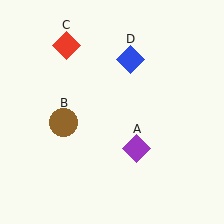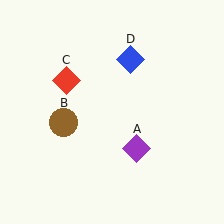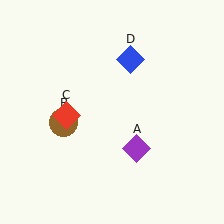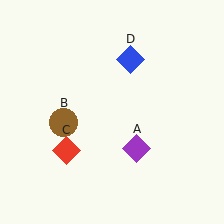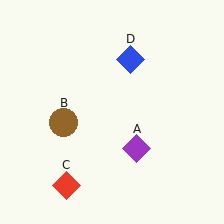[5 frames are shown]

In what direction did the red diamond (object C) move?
The red diamond (object C) moved down.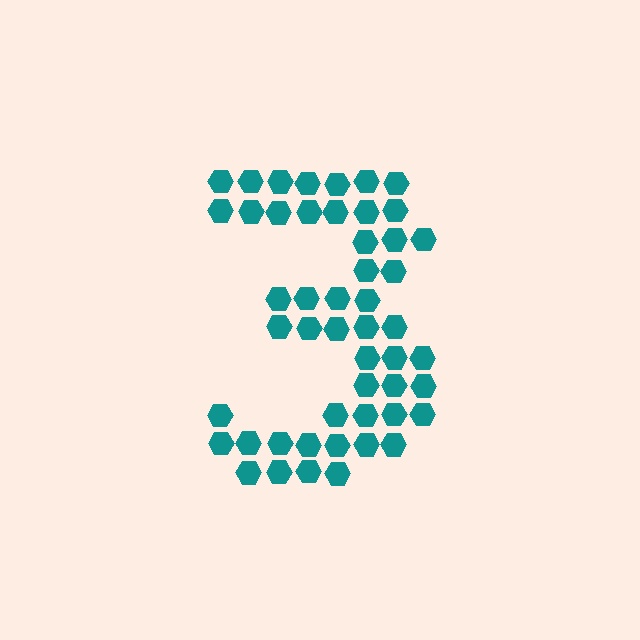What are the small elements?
The small elements are hexagons.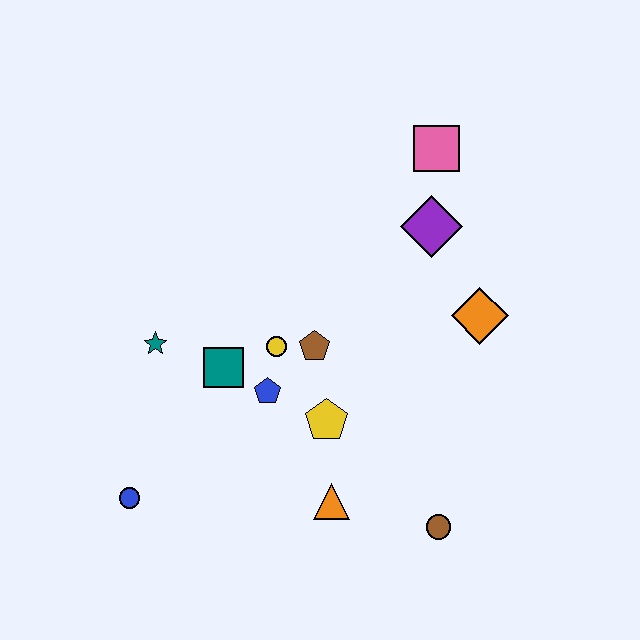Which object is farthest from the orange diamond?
The blue circle is farthest from the orange diamond.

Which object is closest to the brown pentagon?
The yellow circle is closest to the brown pentagon.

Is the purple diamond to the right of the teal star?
Yes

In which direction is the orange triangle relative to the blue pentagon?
The orange triangle is below the blue pentagon.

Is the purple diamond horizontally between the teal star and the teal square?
No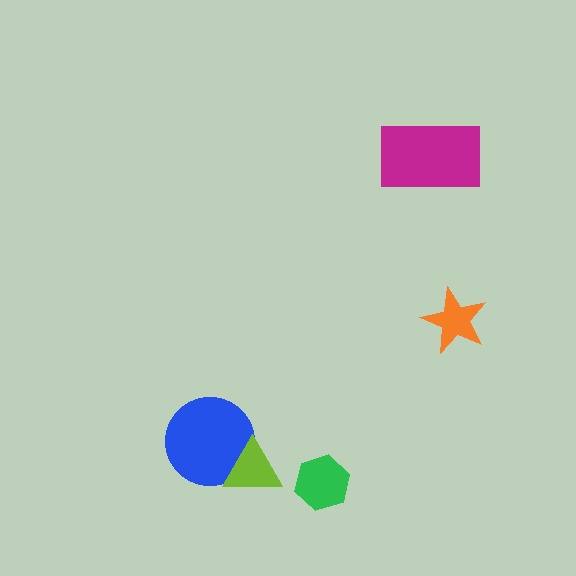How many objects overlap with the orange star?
0 objects overlap with the orange star.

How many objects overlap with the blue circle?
1 object overlaps with the blue circle.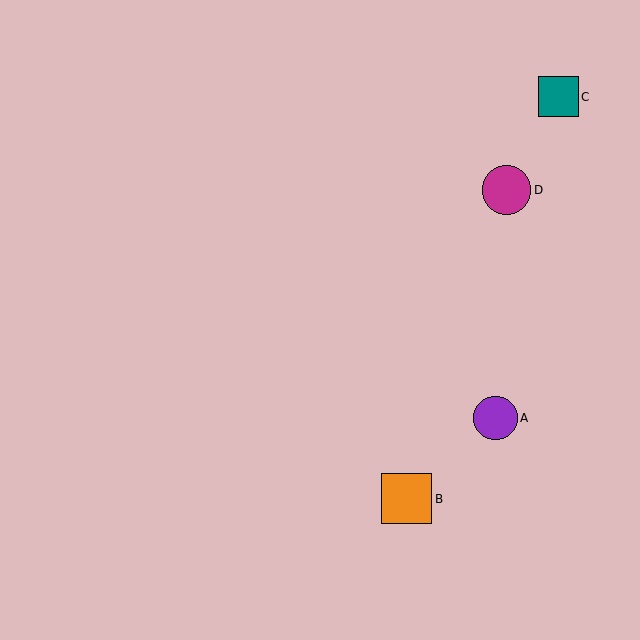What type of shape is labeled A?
Shape A is a purple circle.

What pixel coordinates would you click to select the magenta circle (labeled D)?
Click at (506, 190) to select the magenta circle D.